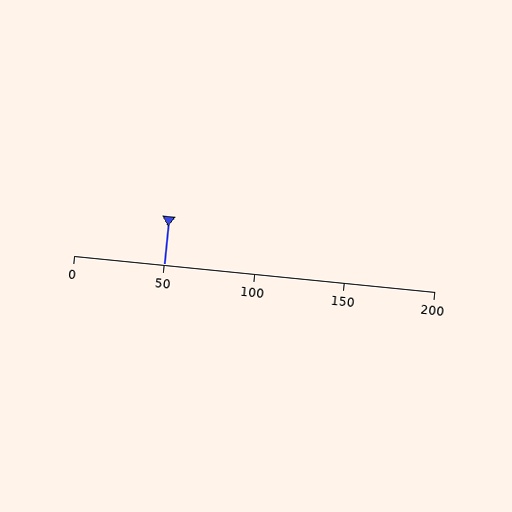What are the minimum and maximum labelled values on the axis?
The axis runs from 0 to 200.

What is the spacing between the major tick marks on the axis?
The major ticks are spaced 50 apart.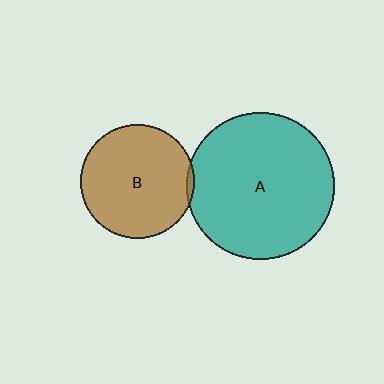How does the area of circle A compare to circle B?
Approximately 1.7 times.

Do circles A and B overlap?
Yes.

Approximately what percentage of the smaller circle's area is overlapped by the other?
Approximately 5%.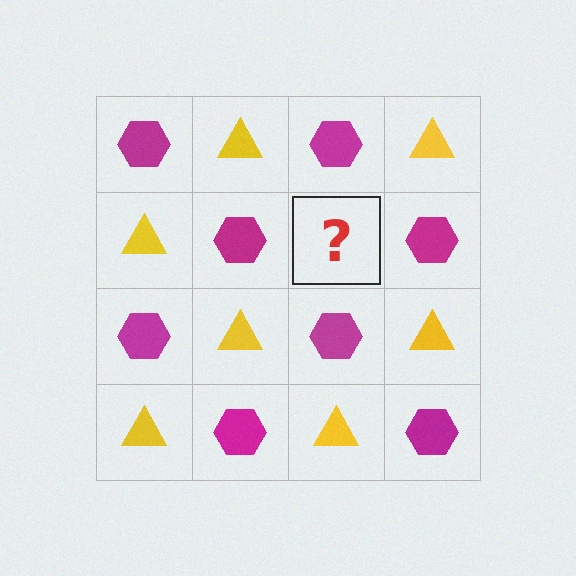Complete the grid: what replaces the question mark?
The question mark should be replaced with a yellow triangle.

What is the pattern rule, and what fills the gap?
The rule is that it alternates magenta hexagon and yellow triangle in a checkerboard pattern. The gap should be filled with a yellow triangle.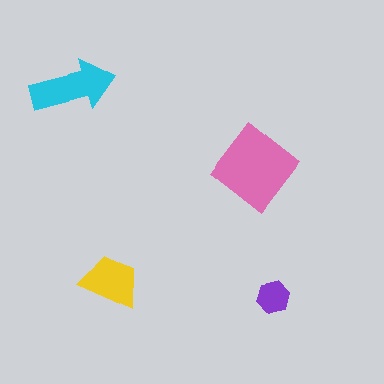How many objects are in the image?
There are 4 objects in the image.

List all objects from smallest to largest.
The purple hexagon, the yellow trapezoid, the cyan arrow, the pink diamond.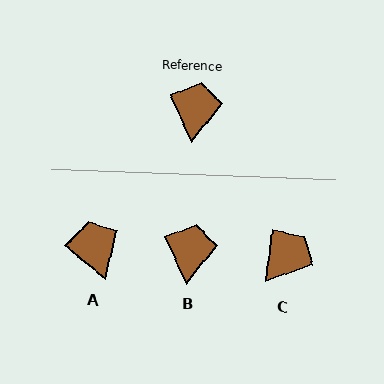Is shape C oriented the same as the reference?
No, it is off by about 31 degrees.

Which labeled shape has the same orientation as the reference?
B.